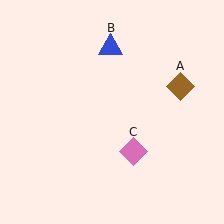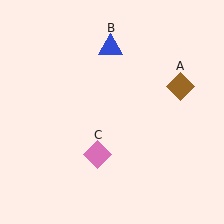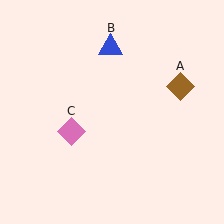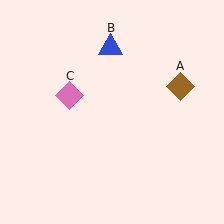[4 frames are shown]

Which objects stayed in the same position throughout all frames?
Brown diamond (object A) and blue triangle (object B) remained stationary.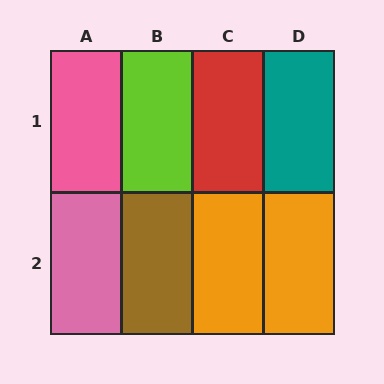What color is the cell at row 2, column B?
Brown.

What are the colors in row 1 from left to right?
Pink, lime, red, teal.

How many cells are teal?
1 cell is teal.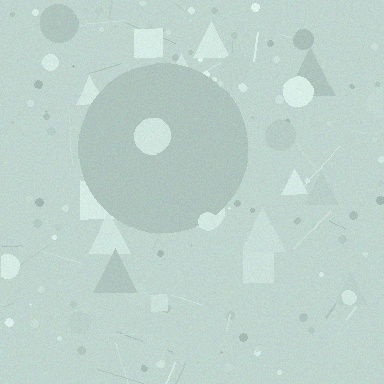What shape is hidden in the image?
A circle is hidden in the image.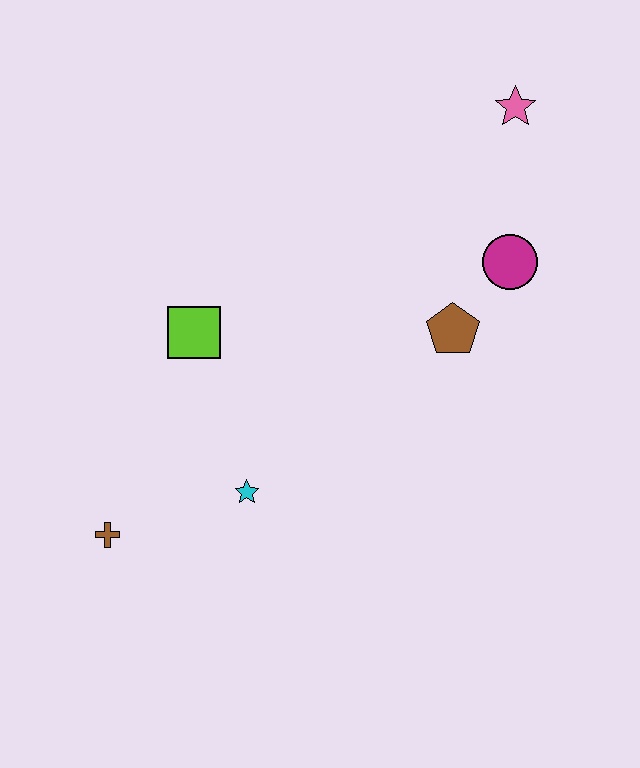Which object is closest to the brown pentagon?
The magenta circle is closest to the brown pentagon.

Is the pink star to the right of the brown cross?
Yes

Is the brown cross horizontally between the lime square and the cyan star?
No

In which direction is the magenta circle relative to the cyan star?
The magenta circle is to the right of the cyan star.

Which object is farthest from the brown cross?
The pink star is farthest from the brown cross.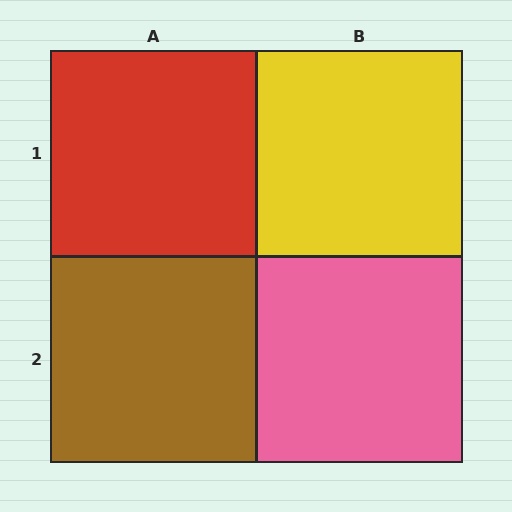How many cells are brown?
1 cell is brown.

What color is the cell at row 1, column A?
Red.